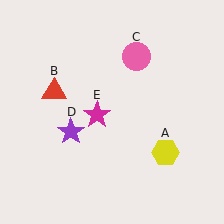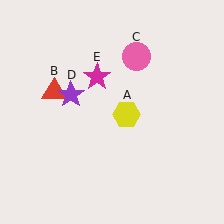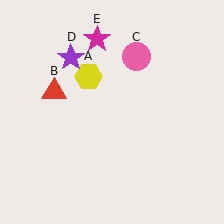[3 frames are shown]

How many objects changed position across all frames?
3 objects changed position: yellow hexagon (object A), purple star (object D), magenta star (object E).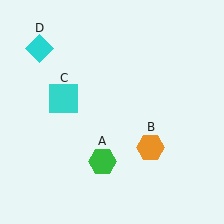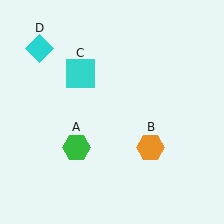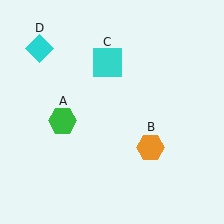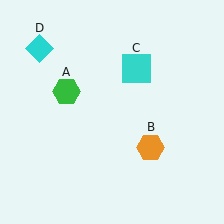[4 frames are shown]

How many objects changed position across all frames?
2 objects changed position: green hexagon (object A), cyan square (object C).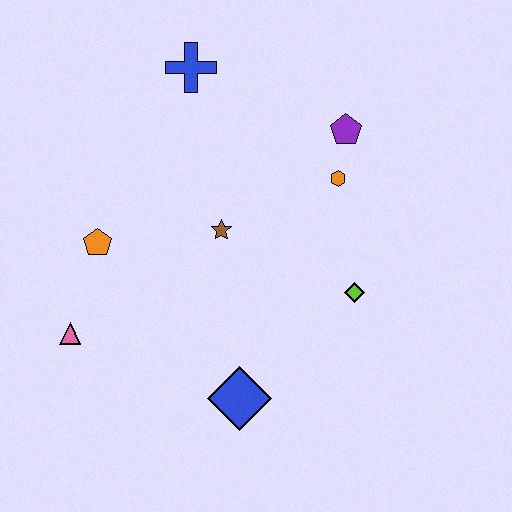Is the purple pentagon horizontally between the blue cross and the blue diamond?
No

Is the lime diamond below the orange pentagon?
Yes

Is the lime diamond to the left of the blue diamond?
No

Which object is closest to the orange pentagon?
The pink triangle is closest to the orange pentagon.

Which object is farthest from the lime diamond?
The pink triangle is farthest from the lime diamond.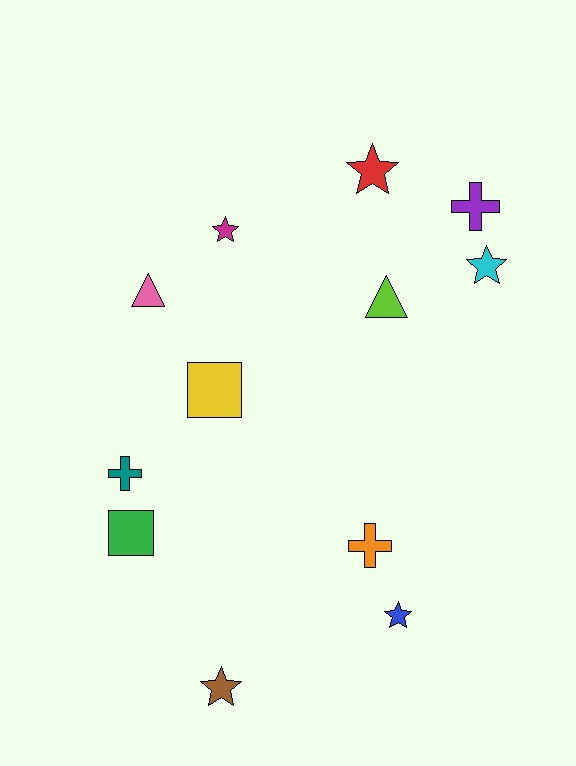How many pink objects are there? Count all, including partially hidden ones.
There is 1 pink object.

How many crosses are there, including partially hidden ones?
There are 3 crosses.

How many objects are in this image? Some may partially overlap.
There are 12 objects.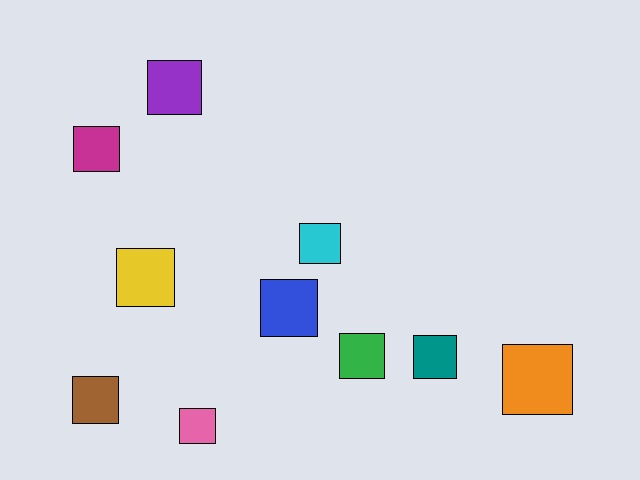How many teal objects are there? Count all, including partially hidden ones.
There is 1 teal object.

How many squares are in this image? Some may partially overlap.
There are 10 squares.